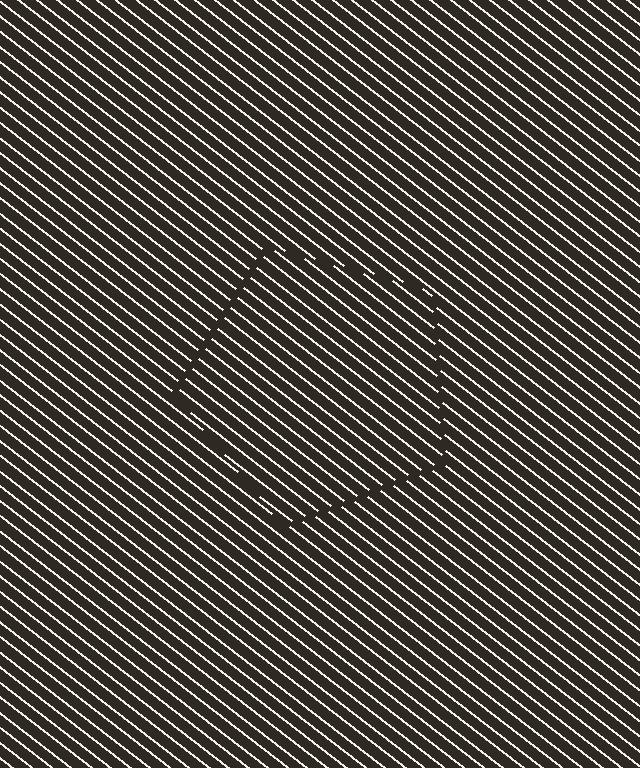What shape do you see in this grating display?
An illusory pentagon. The interior of the shape contains the same grating, shifted by half a period — the contour is defined by the phase discontinuity where line-ends from the inner and outer gratings abut.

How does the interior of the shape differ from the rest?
The interior of the shape contains the same grating, shifted by half a period — the contour is defined by the phase discontinuity where line-ends from the inner and outer gratings abut.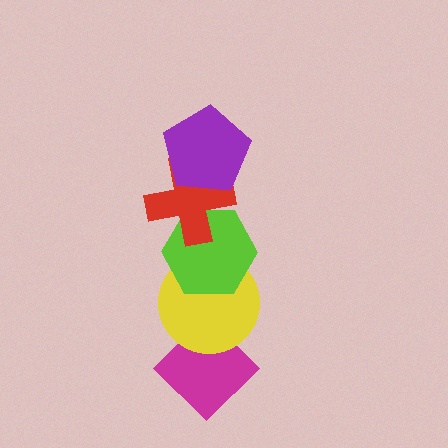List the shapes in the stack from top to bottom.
From top to bottom: the purple pentagon, the red cross, the lime hexagon, the yellow circle, the magenta diamond.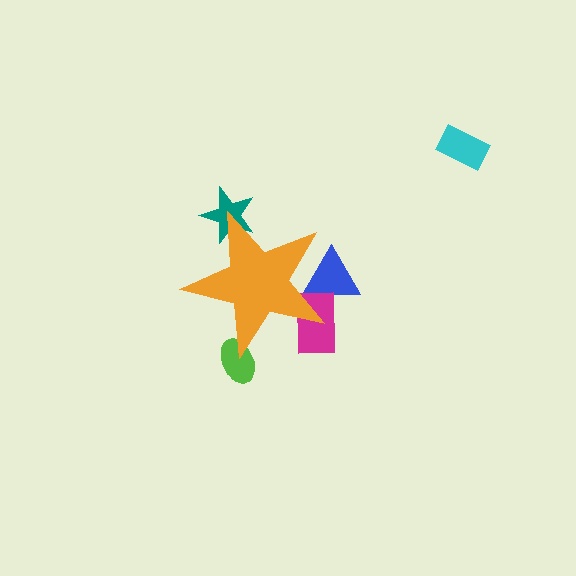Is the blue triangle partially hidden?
Yes, the blue triangle is partially hidden behind the orange star.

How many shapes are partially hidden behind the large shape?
4 shapes are partially hidden.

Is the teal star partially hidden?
Yes, the teal star is partially hidden behind the orange star.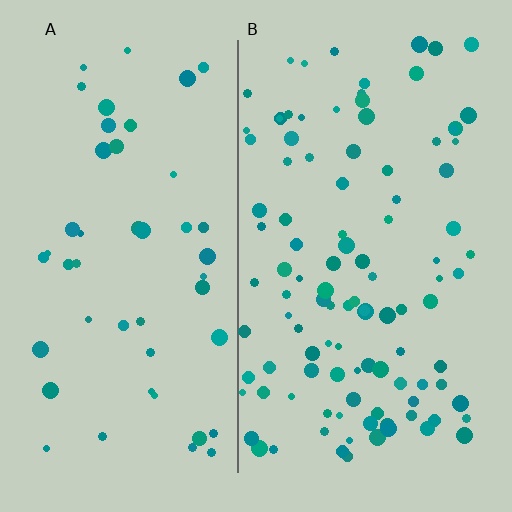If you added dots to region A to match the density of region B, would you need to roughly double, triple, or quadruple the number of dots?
Approximately double.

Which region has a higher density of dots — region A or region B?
B (the right).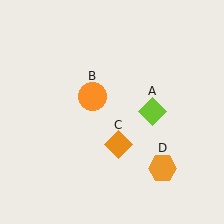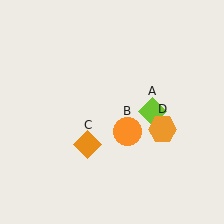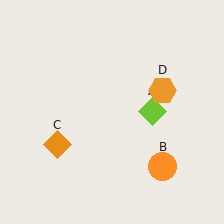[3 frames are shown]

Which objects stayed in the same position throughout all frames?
Lime diamond (object A) remained stationary.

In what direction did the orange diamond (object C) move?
The orange diamond (object C) moved left.